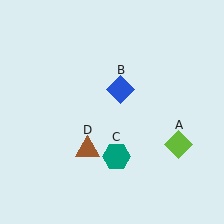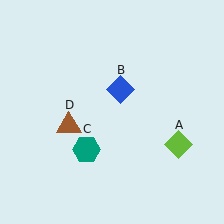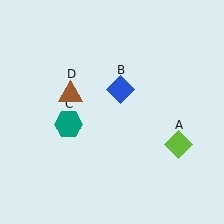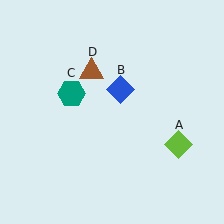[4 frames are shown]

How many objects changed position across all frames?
2 objects changed position: teal hexagon (object C), brown triangle (object D).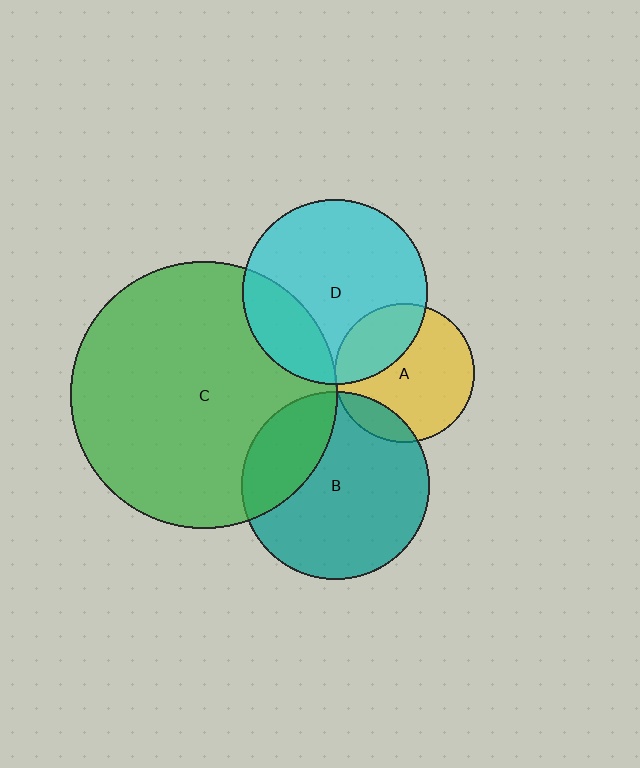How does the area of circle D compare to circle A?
Approximately 1.8 times.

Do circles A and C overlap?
Yes.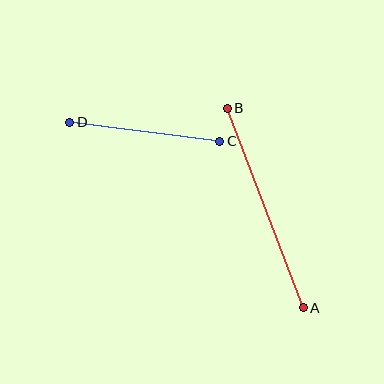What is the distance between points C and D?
The distance is approximately 152 pixels.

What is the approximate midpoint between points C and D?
The midpoint is at approximately (145, 132) pixels.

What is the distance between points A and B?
The distance is approximately 213 pixels.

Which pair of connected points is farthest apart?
Points A and B are farthest apart.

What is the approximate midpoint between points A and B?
The midpoint is at approximately (265, 208) pixels.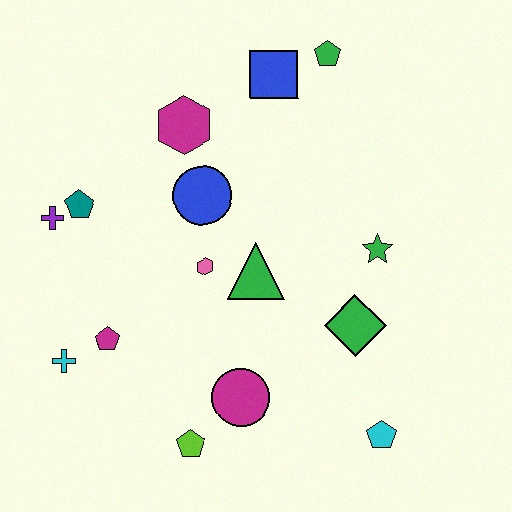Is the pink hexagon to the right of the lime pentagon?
Yes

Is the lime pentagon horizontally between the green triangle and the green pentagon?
No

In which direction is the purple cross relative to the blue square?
The purple cross is to the left of the blue square.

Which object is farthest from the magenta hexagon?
The cyan pentagon is farthest from the magenta hexagon.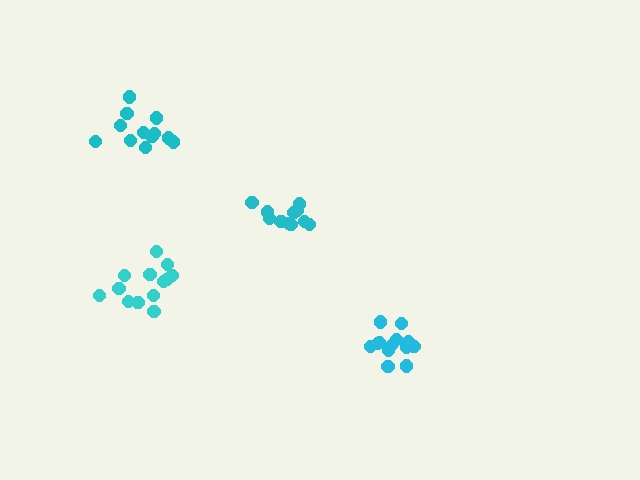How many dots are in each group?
Group 1: 13 dots, Group 2: 11 dots, Group 3: 12 dots, Group 4: 13 dots (49 total).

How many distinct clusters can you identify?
There are 4 distinct clusters.